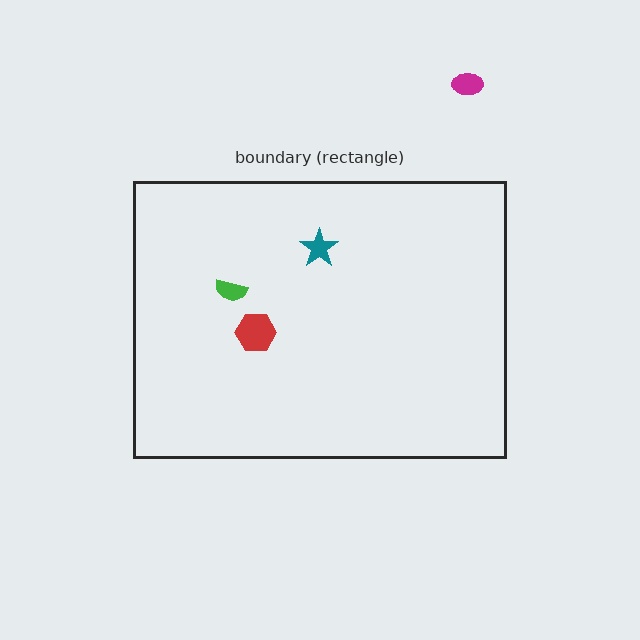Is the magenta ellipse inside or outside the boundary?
Outside.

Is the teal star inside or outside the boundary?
Inside.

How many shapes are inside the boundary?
3 inside, 1 outside.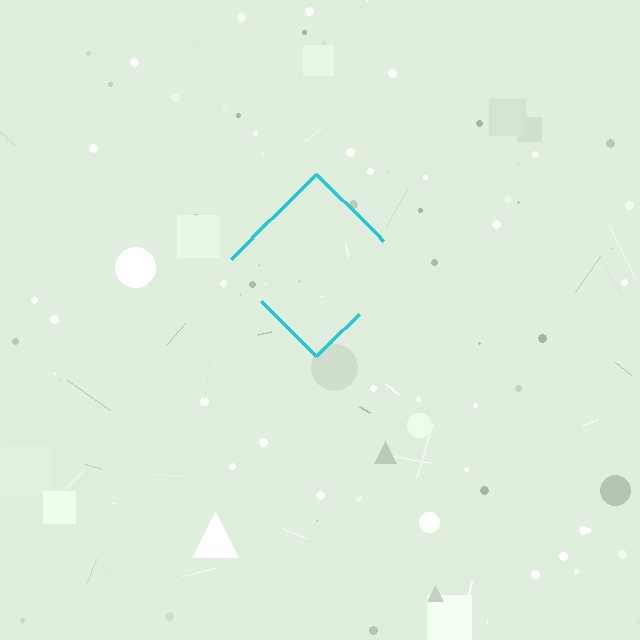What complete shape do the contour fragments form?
The contour fragments form a diamond.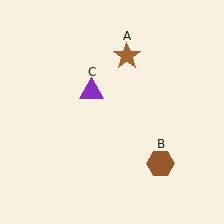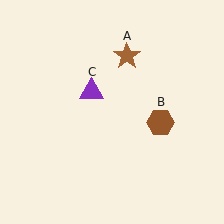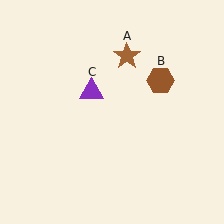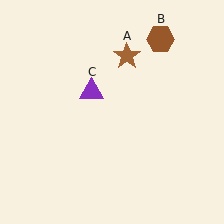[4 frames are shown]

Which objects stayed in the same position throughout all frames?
Brown star (object A) and purple triangle (object C) remained stationary.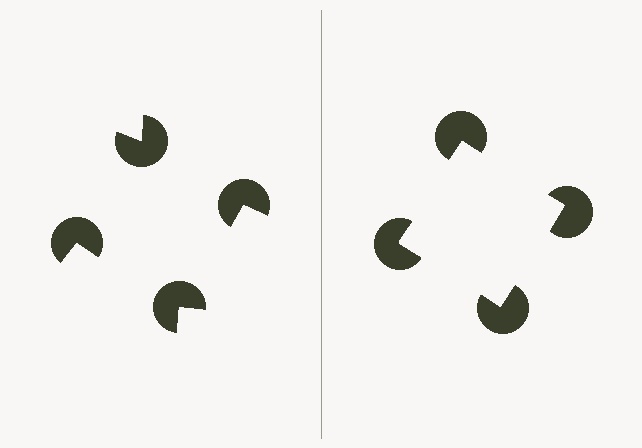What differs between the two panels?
The pac-man discs are positioned identically on both sides; only the wedge orientations differ. On the right they align to a square; on the left they are misaligned.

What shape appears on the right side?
An illusory square.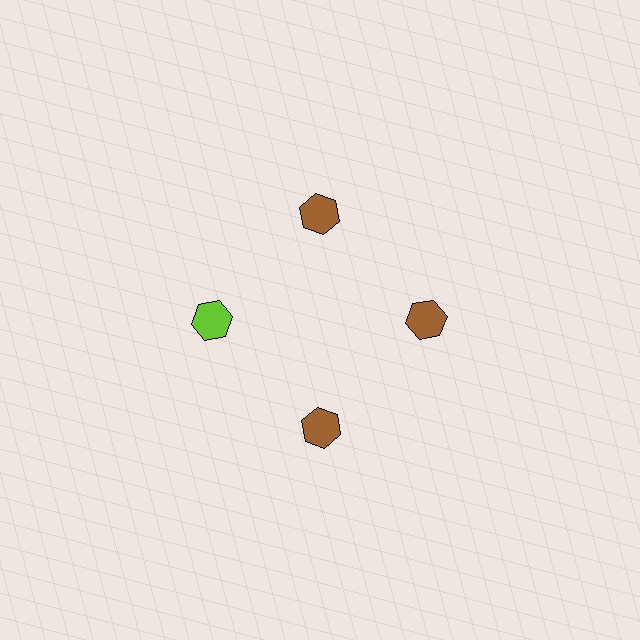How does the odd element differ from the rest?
It has a different color: lime instead of brown.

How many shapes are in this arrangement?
There are 4 shapes arranged in a ring pattern.